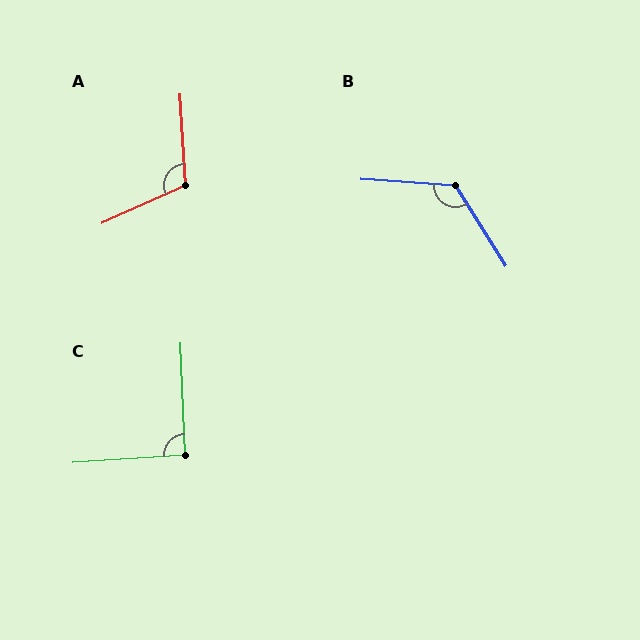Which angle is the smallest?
C, at approximately 92 degrees.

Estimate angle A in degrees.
Approximately 111 degrees.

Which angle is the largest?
B, at approximately 126 degrees.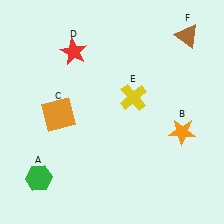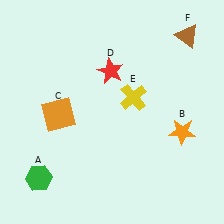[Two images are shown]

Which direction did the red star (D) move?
The red star (D) moved right.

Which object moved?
The red star (D) moved right.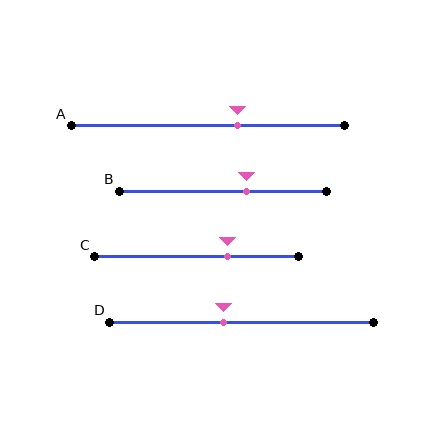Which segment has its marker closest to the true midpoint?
Segment D has its marker closest to the true midpoint.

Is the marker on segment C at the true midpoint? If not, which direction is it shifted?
No, the marker on segment C is shifted to the right by about 15% of the segment length.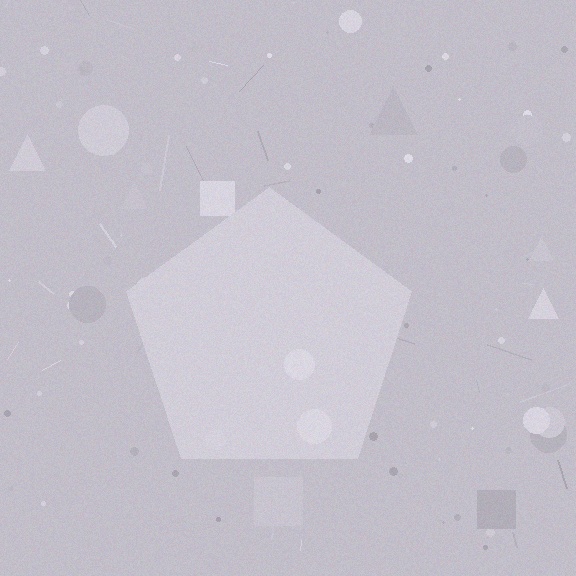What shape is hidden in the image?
A pentagon is hidden in the image.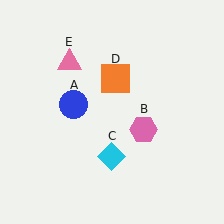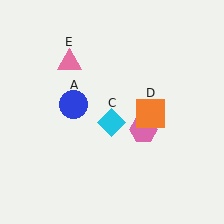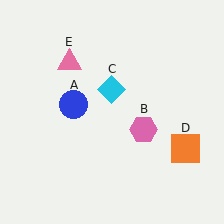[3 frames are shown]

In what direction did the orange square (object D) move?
The orange square (object D) moved down and to the right.